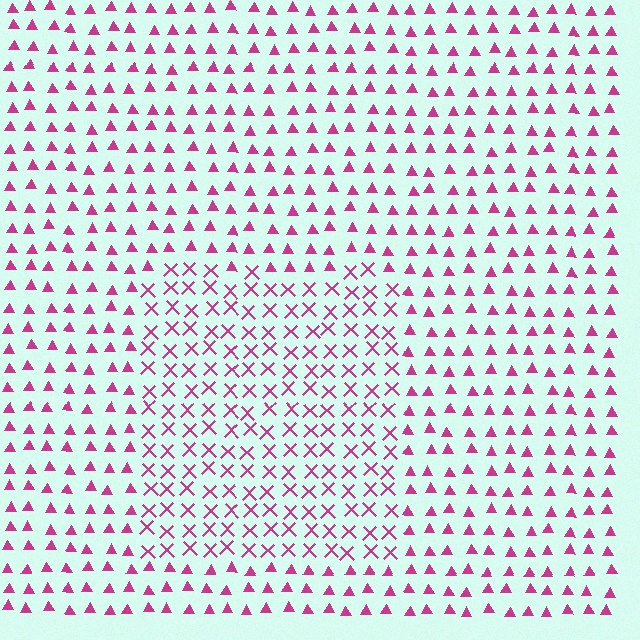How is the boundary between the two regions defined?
The boundary is defined by a change in element shape: X marks inside vs. triangles outside. All elements share the same color and spacing.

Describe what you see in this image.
The image is filled with small magenta elements arranged in a uniform grid. A rectangle-shaped region contains X marks, while the surrounding area contains triangles. The boundary is defined purely by the change in element shape.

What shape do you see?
I see a rectangle.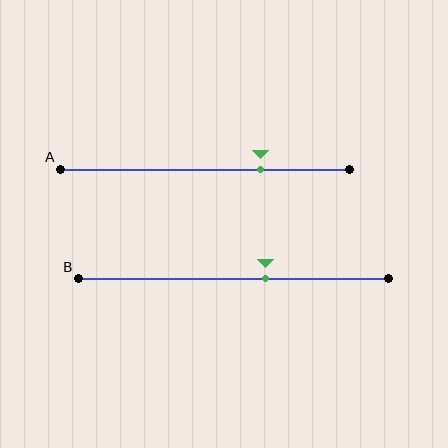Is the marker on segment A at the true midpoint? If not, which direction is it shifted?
No, the marker on segment A is shifted to the right by about 19% of the segment length.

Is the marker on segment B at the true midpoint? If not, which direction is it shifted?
No, the marker on segment B is shifted to the right by about 10% of the segment length.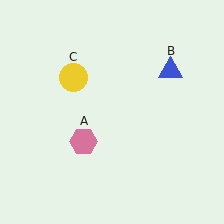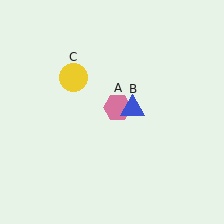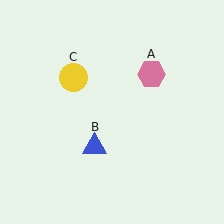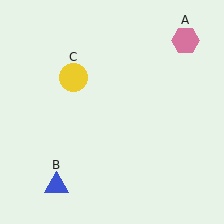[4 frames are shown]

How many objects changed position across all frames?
2 objects changed position: pink hexagon (object A), blue triangle (object B).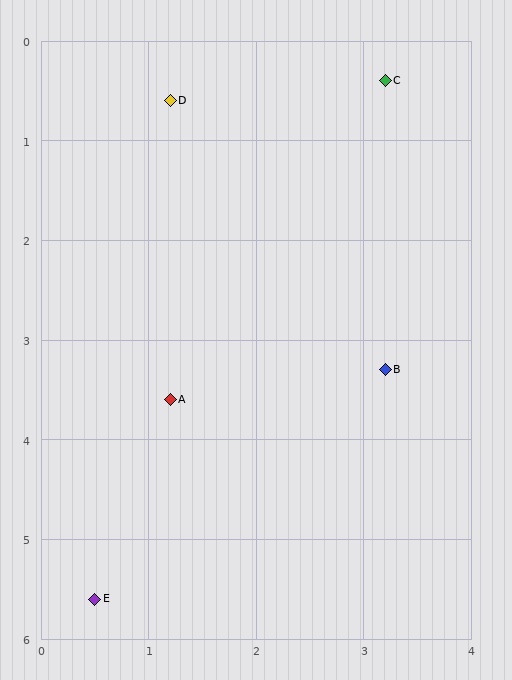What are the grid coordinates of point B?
Point B is at approximately (3.2, 3.3).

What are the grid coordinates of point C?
Point C is at approximately (3.2, 0.4).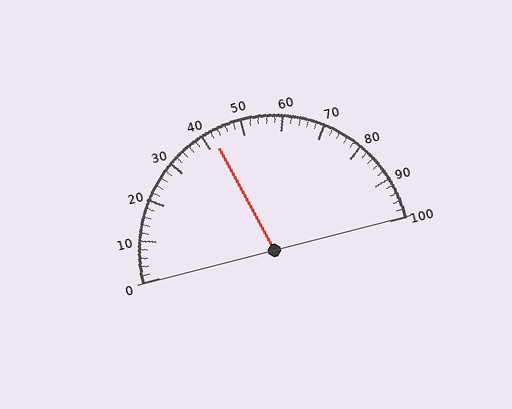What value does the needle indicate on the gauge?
The needle indicates approximately 42.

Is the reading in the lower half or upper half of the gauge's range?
The reading is in the lower half of the range (0 to 100).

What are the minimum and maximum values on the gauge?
The gauge ranges from 0 to 100.